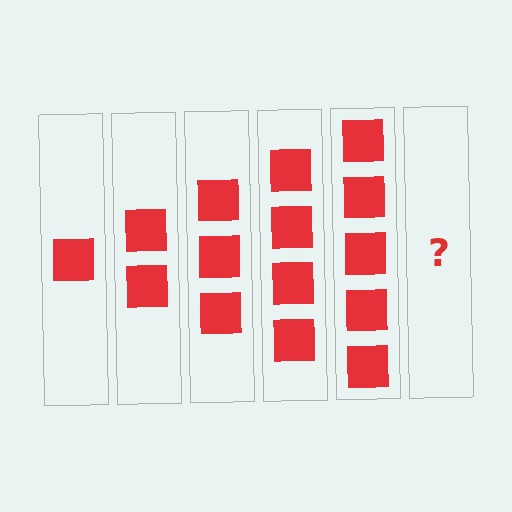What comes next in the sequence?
The next element should be 6 squares.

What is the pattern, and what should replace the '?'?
The pattern is that each step adds one more square. The '?' should be 6 squares.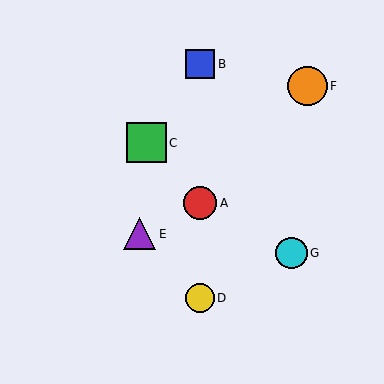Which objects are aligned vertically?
Objects A, B, D are aligned vertically.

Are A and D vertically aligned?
Yes, both are at x≈200.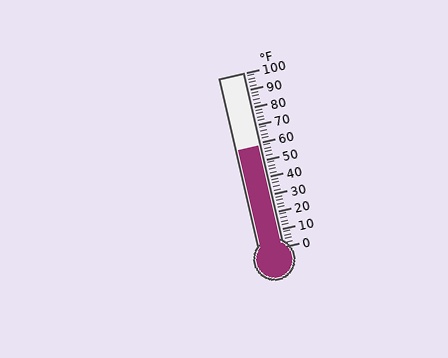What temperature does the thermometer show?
The thermometer shows approximately 58°F.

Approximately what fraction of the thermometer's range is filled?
The thermometer is filled to approximately 60% of its range.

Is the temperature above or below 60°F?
The temperature is below 60°F.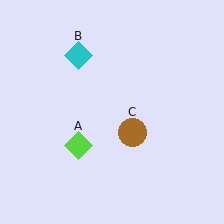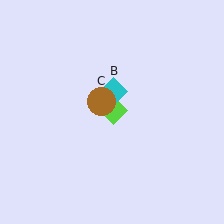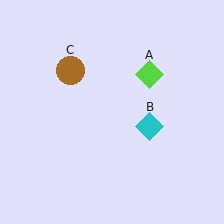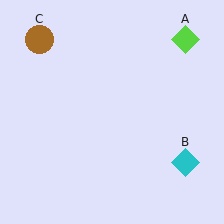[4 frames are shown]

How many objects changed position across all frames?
3 objects changed position: lime diamond (object A), cyan diamond (object B), brown circle (object C).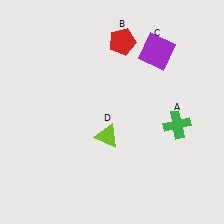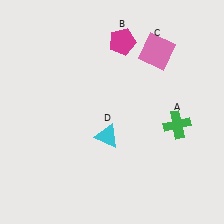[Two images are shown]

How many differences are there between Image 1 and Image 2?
There are 3 differences between the two images.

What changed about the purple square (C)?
In Image 1, C is purple. In Image 2, it changed to pink.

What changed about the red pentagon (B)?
In Image 1, B is red. In Image 2, it changed to magenta.